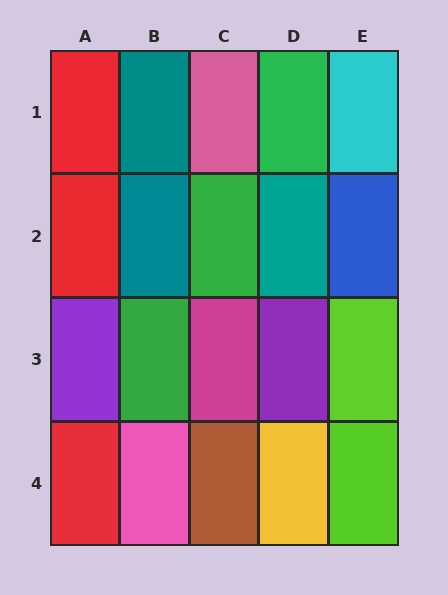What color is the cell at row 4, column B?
Pink.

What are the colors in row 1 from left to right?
Red, teal, pink, green, cyan.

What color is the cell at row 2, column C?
Green.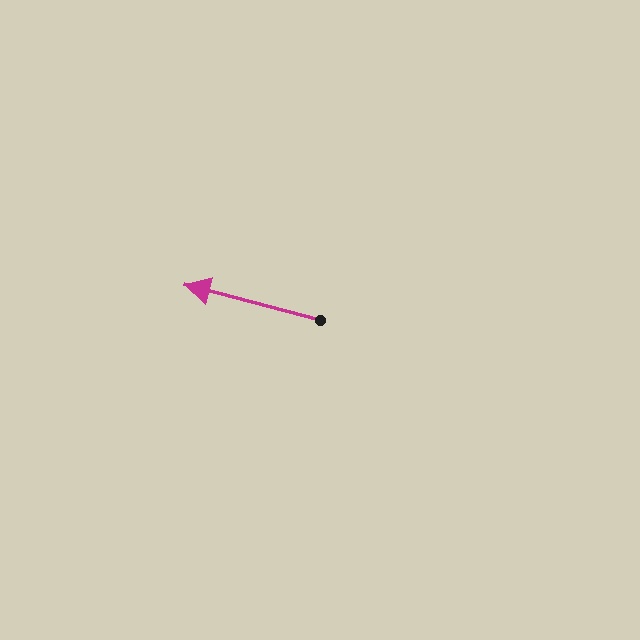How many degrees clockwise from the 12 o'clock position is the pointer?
Approximately 285 degrees.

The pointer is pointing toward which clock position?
Roughly 9 o'clock.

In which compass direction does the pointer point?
West.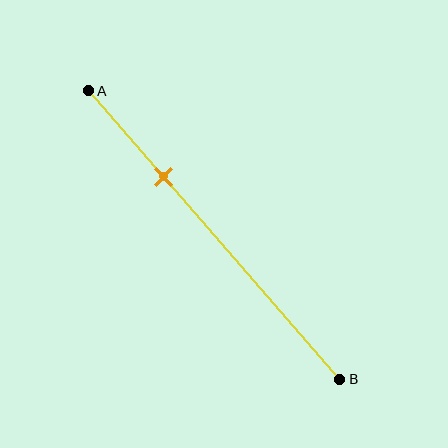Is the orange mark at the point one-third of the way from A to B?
No, the mark is at about 30% from A, not at the 33% one-third point.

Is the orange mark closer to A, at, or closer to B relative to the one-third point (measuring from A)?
The orange mark is closer to point A than the one-third point of segment AB.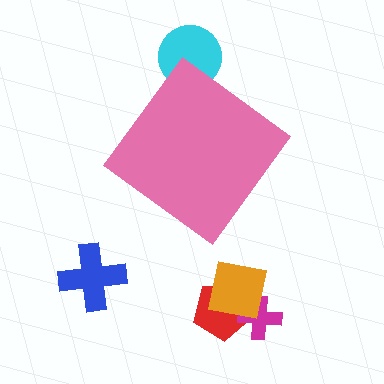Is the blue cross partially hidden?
No, the blue cross is fully visible.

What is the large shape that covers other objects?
A pink diamond.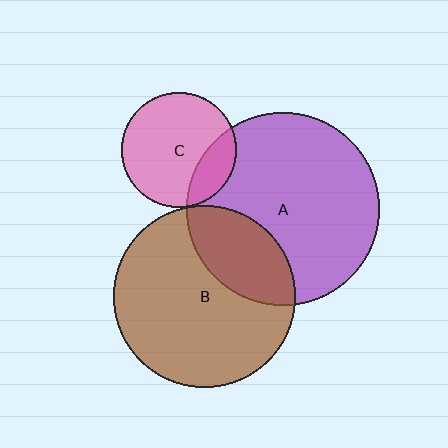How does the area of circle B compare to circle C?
Approximately 2.5 times.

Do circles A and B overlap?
Yes.